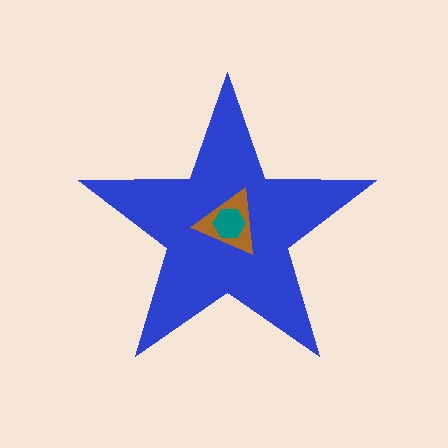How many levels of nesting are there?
3.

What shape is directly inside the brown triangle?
The teal hexagon.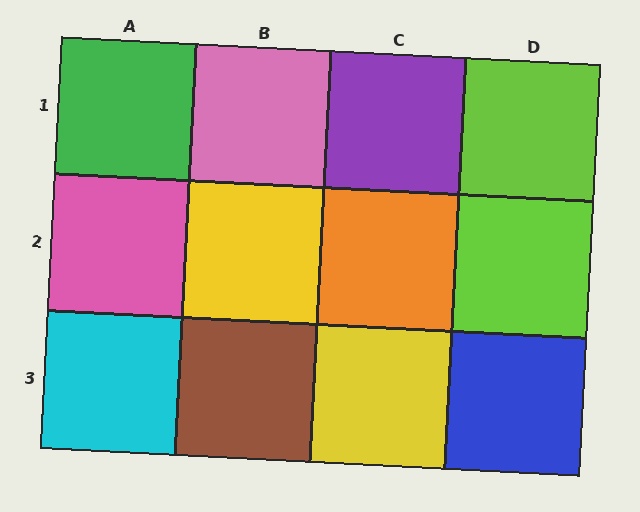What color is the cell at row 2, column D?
Lime.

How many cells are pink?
2 cells are pink.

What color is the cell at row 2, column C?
Orange.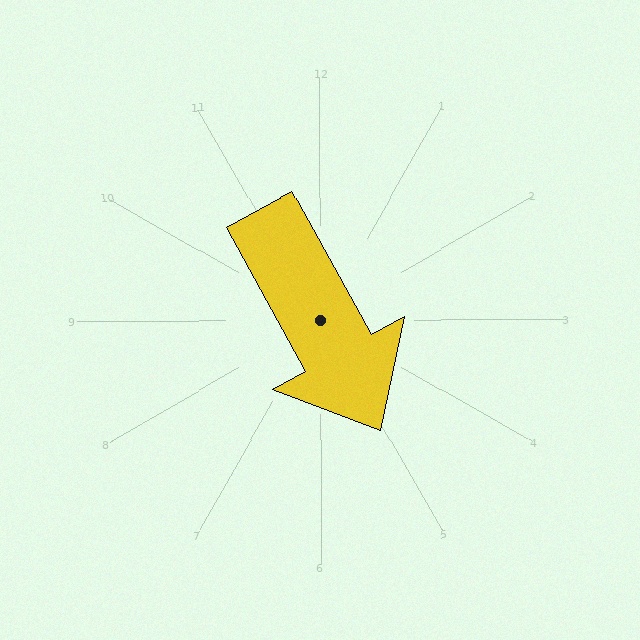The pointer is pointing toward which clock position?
Roughly 5 o'clock.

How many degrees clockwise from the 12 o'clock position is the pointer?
Approximately 151 degrees.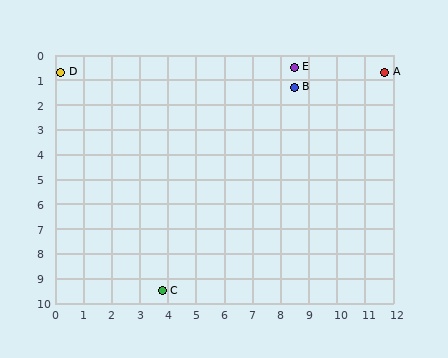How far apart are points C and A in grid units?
Points C and A are about 11.8 grid units apart.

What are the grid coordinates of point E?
Point E is at approximately (8.5, 0.5).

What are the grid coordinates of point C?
Point C is at approximately (3.8, 9.5).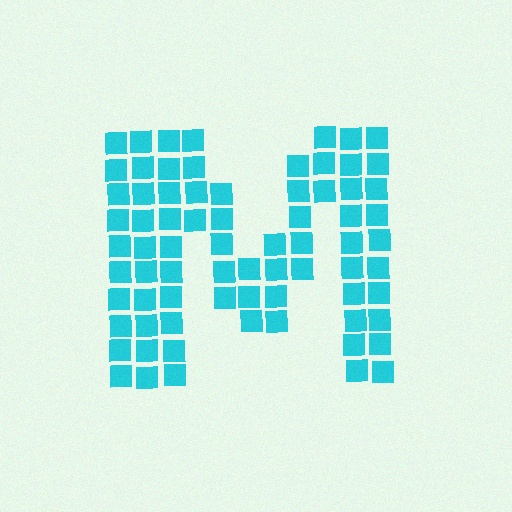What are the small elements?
The small elements are squares.